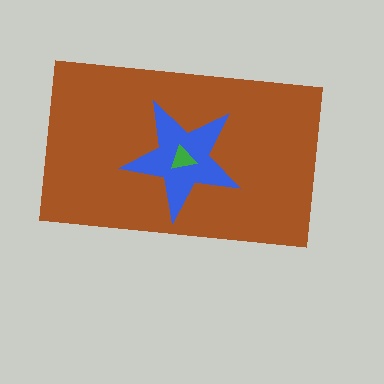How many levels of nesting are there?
3.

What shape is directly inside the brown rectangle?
The blue star.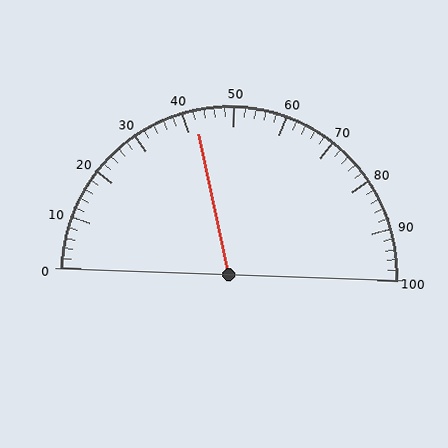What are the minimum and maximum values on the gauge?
The gauge ranges from 0 to 100.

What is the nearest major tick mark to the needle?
The nearest major tick mark is 40.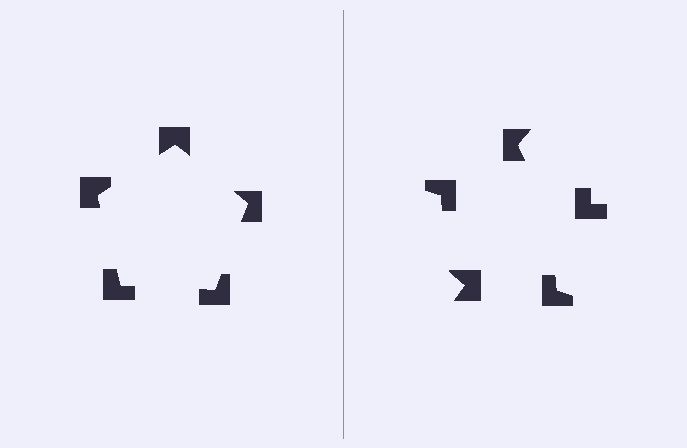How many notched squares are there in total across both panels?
10 — 5 on each side.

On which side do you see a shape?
An illusory pentagon appears on the left side. On the right side the wedge cuts are rotated, so no coherent shape forms.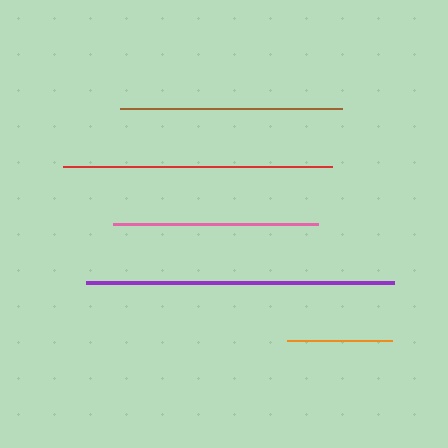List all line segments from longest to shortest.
From longest to shortest: purple, red, brown, pink, orange.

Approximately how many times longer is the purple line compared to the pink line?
The purple line is approximately 1.5 times the length of the pink line.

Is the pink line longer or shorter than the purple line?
The purple line is longer than the pink line.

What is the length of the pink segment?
The pink segment is approximately 205 pixels long.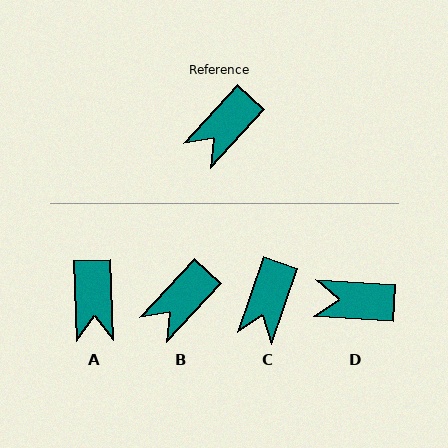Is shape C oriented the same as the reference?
No, it is off by about 24 degrees.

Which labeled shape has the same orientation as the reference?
B.